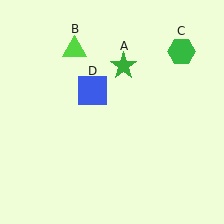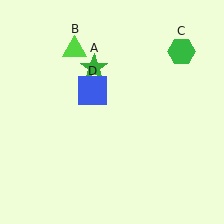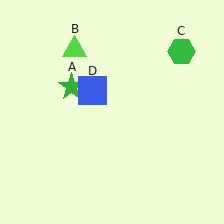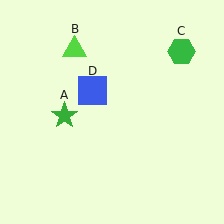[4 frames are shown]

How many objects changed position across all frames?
1 object changed position: green star (object A).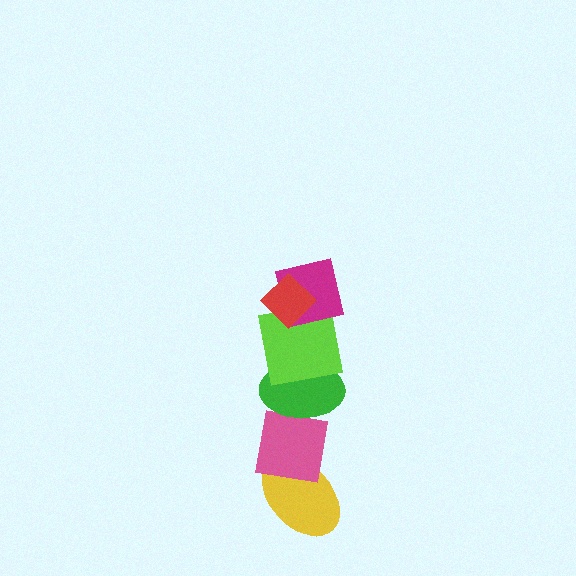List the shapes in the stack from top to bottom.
From top to bottom: the red diamond, the magenta square, the lime square, the green ellipse, the pink square, the yellow ellipse.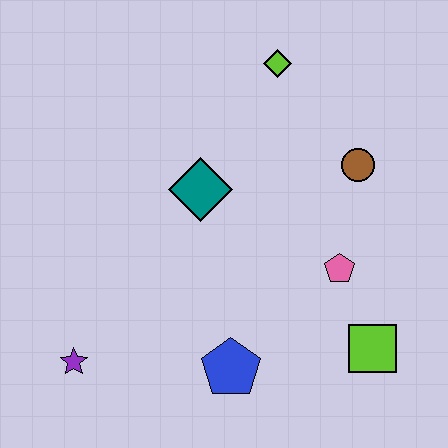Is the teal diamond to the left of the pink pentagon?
Yes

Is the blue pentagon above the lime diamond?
No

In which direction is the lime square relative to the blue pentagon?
The lime square is to the right of the blue pentagon.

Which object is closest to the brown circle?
The pink pentagon is closest to the brown circle.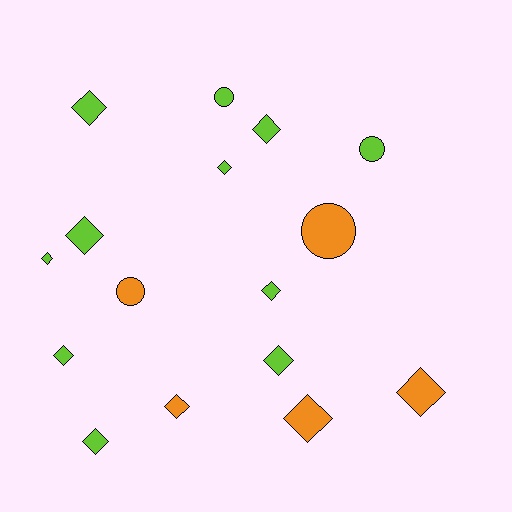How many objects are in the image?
There are 16 objects.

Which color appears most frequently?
Lime, with 11 objects.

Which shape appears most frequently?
Diamond, with 12 objects.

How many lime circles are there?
There are 2 lime circles.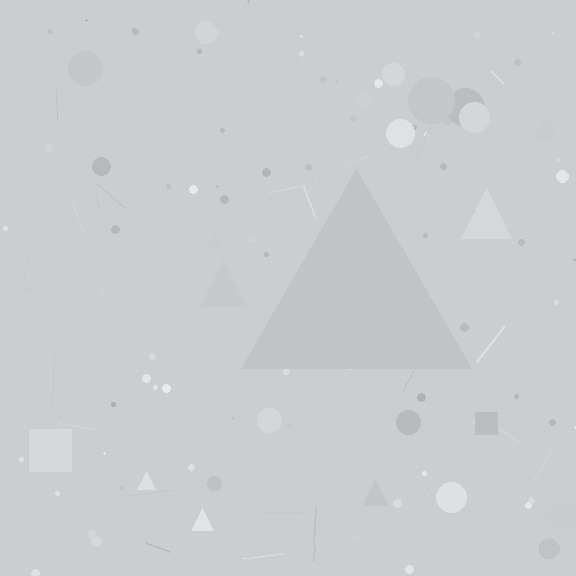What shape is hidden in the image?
A triangle is hidden in the image.